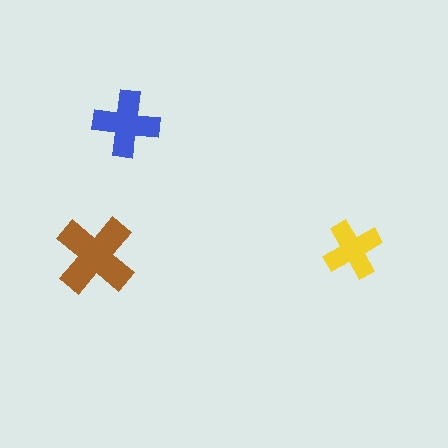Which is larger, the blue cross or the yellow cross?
The blue one.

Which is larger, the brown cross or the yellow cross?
The brown one.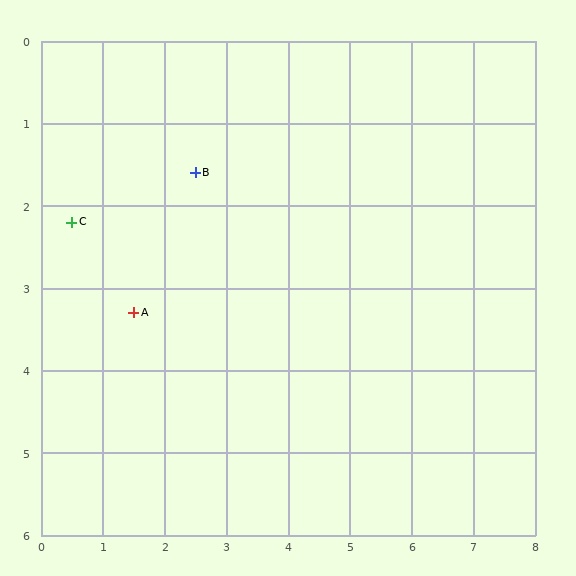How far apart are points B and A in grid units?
Points B and A are about 2.0 grid units apart.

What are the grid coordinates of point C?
Point C is at approximately (0.5, 2.2).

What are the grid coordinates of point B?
Point B is at approximately (2.5, 1.6).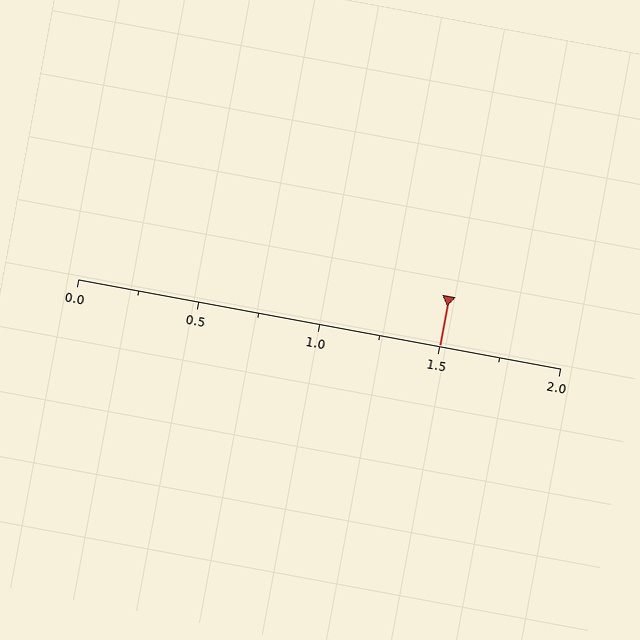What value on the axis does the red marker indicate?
The marker indicates approximately 1.5.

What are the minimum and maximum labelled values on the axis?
The axis runs from 0.0 to 2.0.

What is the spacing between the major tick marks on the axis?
The major ticks are spaced 0.5 apart.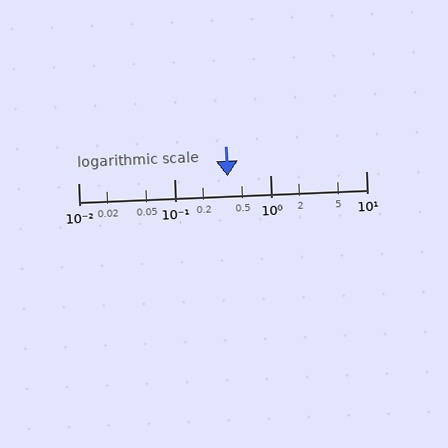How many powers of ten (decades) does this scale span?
The scale spans 3 decades, from 0.01 to 10.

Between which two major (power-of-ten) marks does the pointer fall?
The pointer is between 0.1 and 1.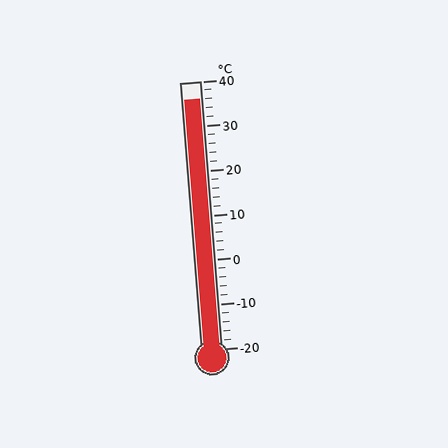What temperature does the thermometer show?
The thermometer shows approximately 36°C.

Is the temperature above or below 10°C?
The temperature is above 10°C.